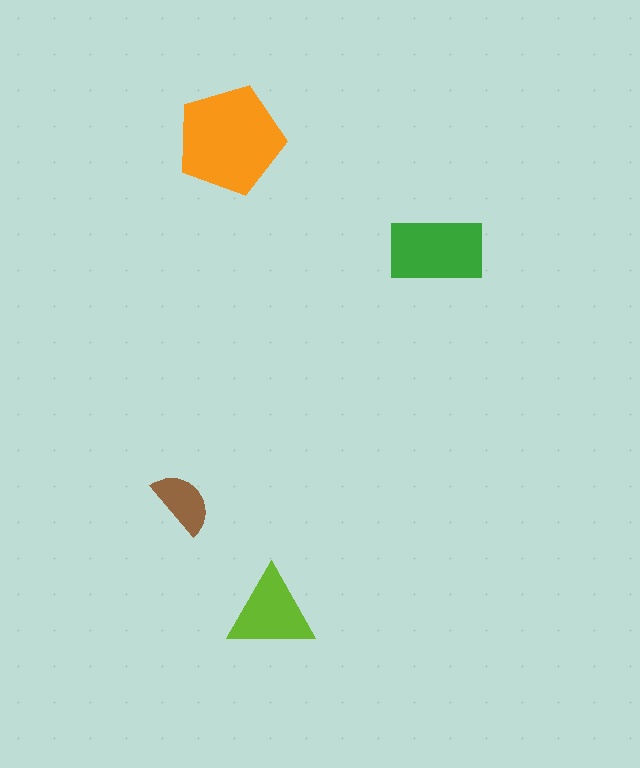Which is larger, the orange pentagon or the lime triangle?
The orange pentagon.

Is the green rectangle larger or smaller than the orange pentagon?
Smaller.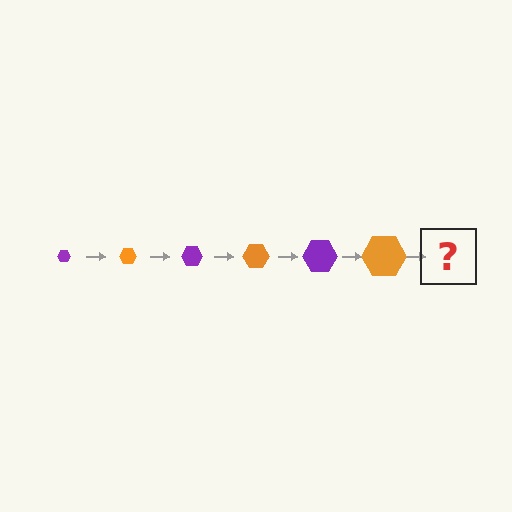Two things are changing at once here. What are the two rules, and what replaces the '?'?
The two rules are that the hexagon grows larger each step and the color cycles through purple and orange. The '?' should be a purple hexagon, larger than the previous one.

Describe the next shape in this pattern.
It should be a purple hexagon, larger than the previous one.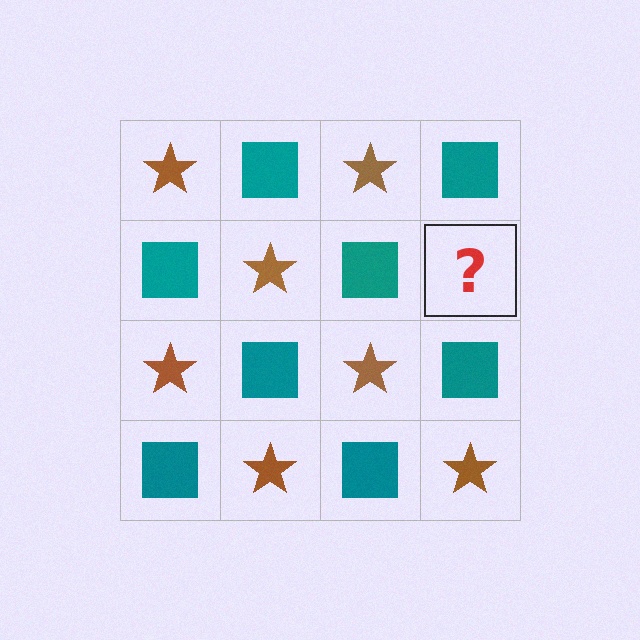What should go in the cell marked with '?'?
The missing cell should contain a brown star.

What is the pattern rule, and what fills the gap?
The rule is that it alternates brown star and teal square in a checkerboard pattern. The gap should be filled with a brown star.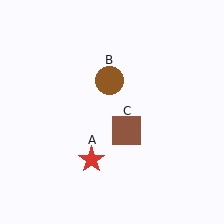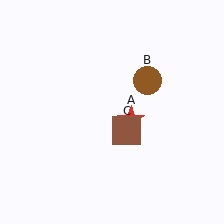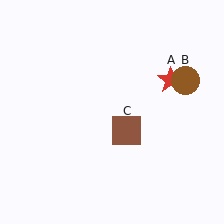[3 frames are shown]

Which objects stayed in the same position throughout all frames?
Brown square (object C) remained stationary.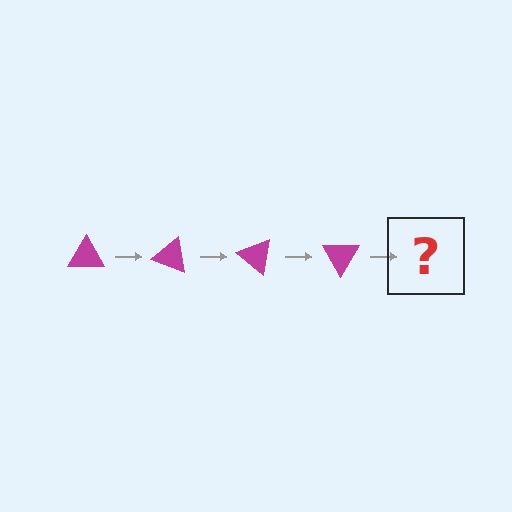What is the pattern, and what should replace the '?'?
The pattern is that the triangle rotates 20 degrees each step. The '?' should be a magenta triangle rotated 80 degrees.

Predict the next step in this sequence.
The next step is a magenta triangle rotated 80 degrees.